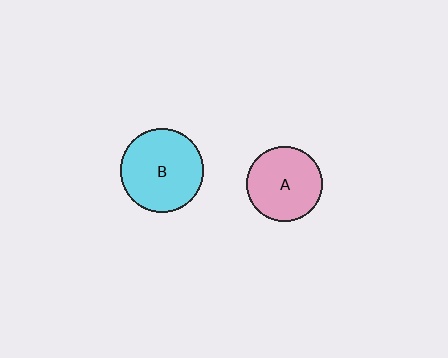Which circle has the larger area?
Circle B (cyan).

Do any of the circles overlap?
No, none of the circles overlap.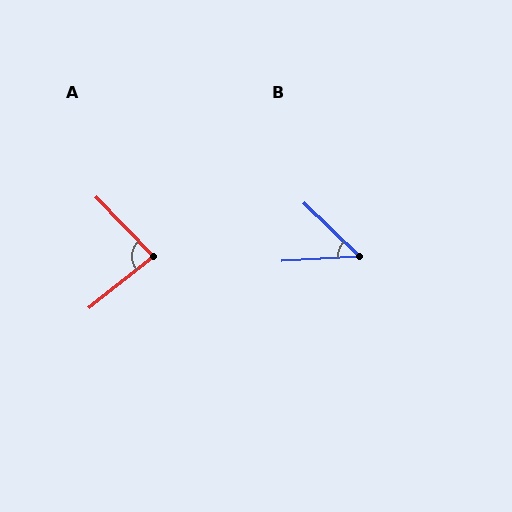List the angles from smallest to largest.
B (47°), A (85°).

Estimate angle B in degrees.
Approximately 47 degrees.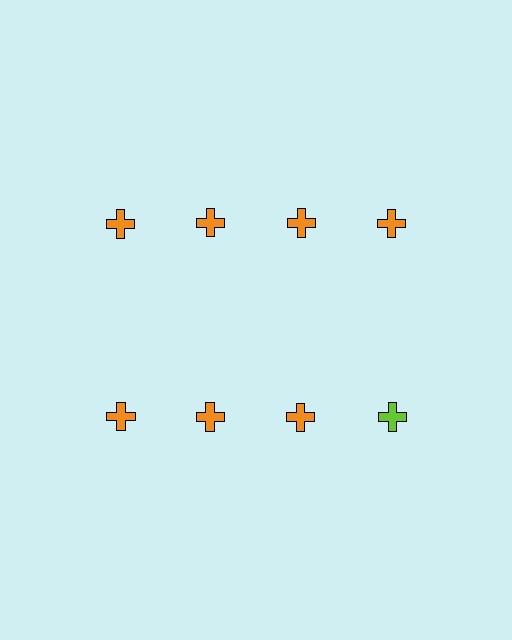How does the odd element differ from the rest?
It has a different color: lime instead of orange.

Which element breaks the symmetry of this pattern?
The lime cross in the second row, second from right column breaks the symmetry. All other shapes are orange crosses.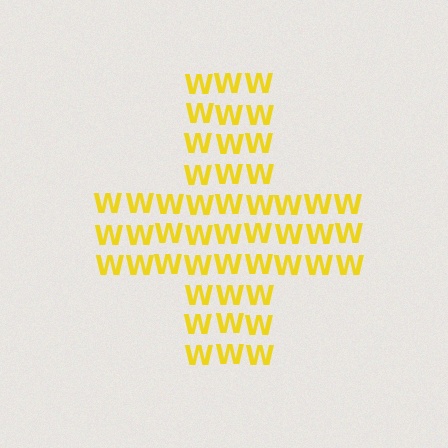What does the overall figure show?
The overall figure shows a cross.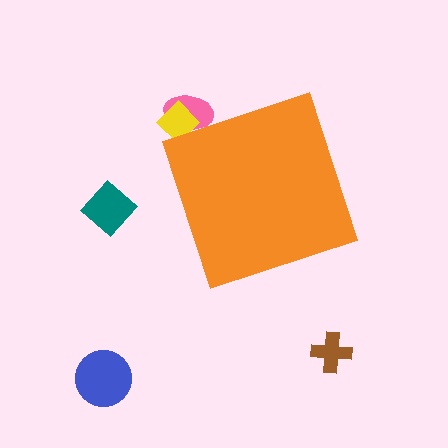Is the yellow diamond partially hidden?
Yes, the yellow diamond is partially hidden behind the orange diamond.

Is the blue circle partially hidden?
No, the blue circle is fully visible.